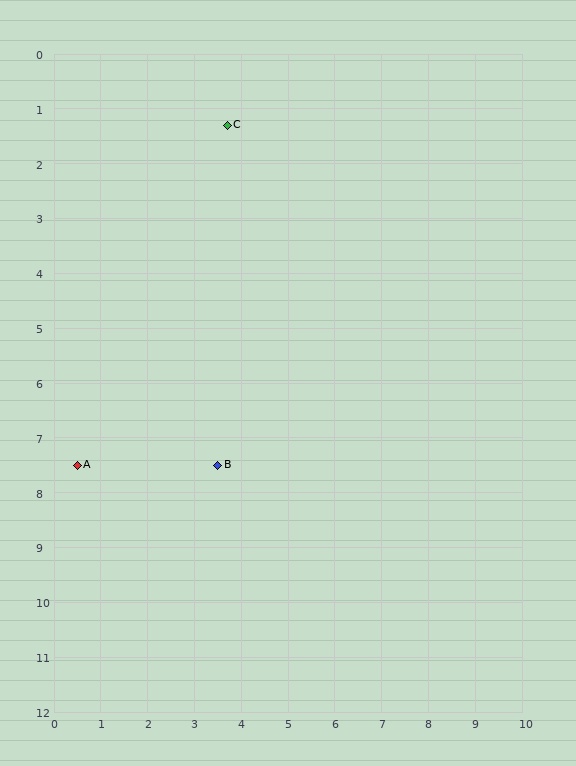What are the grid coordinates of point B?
Point B is at approximately (3.5, 7.5).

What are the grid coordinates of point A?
Point A is at approximately (0.5, 7.5).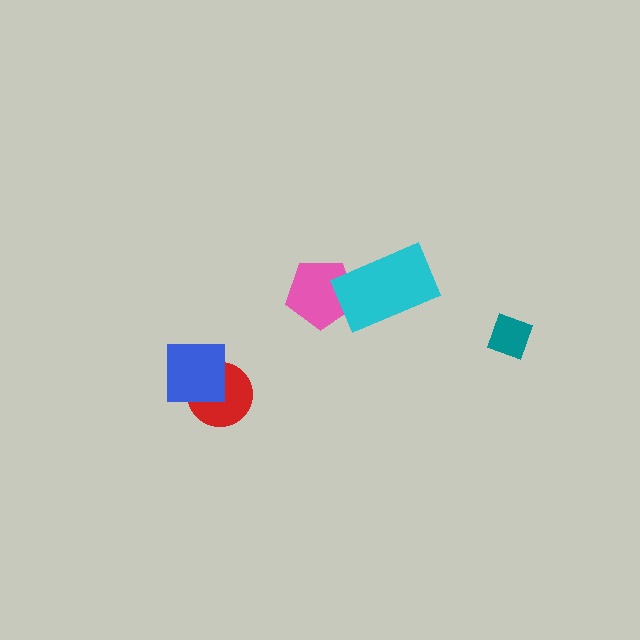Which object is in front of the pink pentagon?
The cyan rectangle is in front of the pink pentagon.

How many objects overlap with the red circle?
1 object overlaps with the red circle.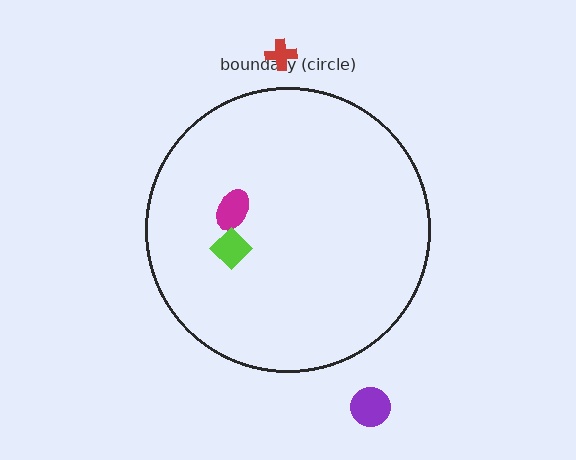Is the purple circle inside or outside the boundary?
Outside.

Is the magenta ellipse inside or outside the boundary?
Inside.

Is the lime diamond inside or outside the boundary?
Inside.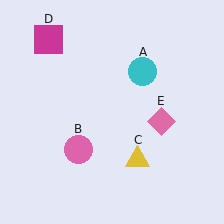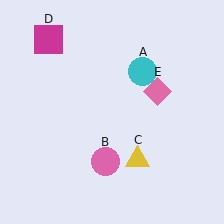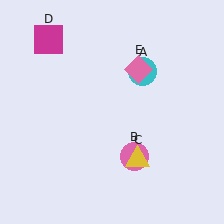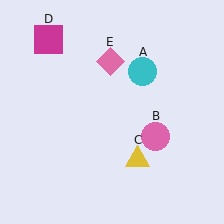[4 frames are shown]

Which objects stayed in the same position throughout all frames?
Cyan circle (object A) and yellow triangle (object C) and magenta square (object D) remained stationary.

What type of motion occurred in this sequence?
The pink circle (object B), pink diamond (object E) rotated counterclockwise around the center of the scene.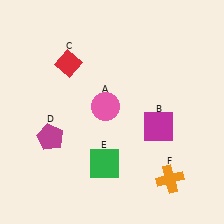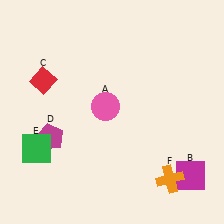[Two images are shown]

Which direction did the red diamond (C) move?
The red diamond (C) moved left.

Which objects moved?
The objects that moved are: the magenta square (B), the red diamond (C), the green square (E).